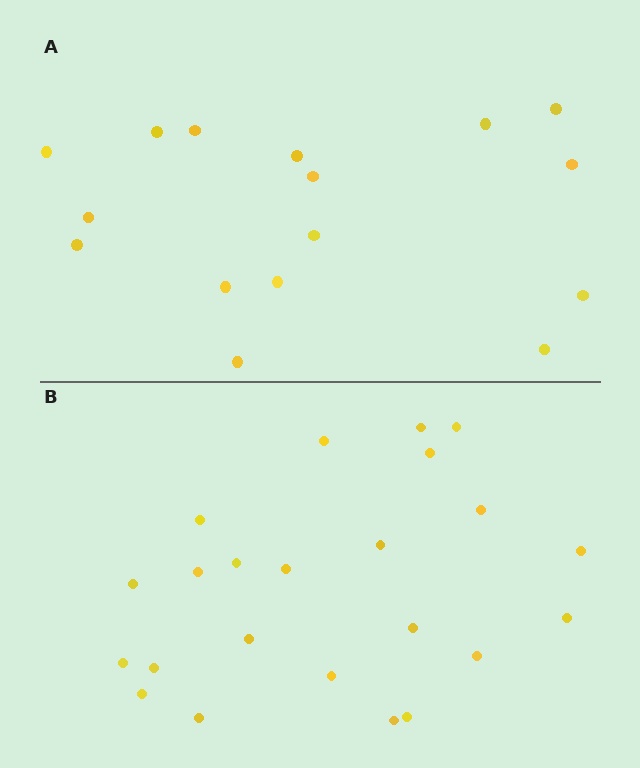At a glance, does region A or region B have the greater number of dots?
Region B (the bottom region) has more dots.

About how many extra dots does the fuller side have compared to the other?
Region B has roughly 8 or so more dots than region A.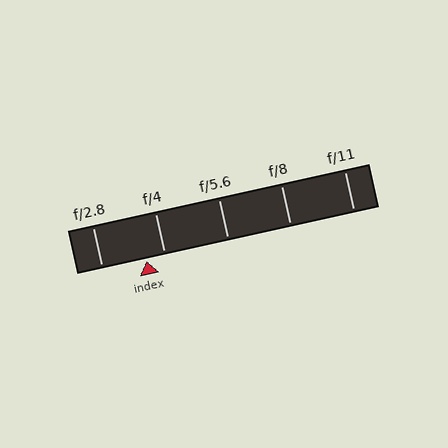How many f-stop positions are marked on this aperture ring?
There are 5 f-stop positions marked.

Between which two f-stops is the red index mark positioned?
The index mark is between f/2.8 and f/4.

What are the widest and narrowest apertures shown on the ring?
The widest aperture shown is f/2.8 and the narrowest is f/11.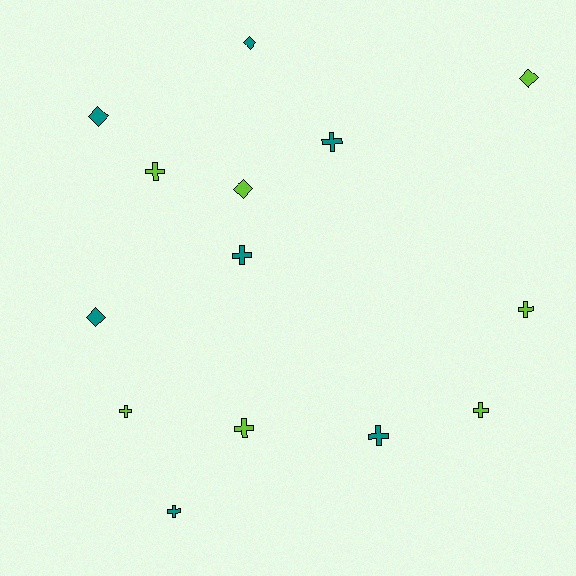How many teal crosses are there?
There are 4 teal crosses.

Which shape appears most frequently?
Cross, with 9 objects.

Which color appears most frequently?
Lime, with 7 objects.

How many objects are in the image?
There are 14 objects.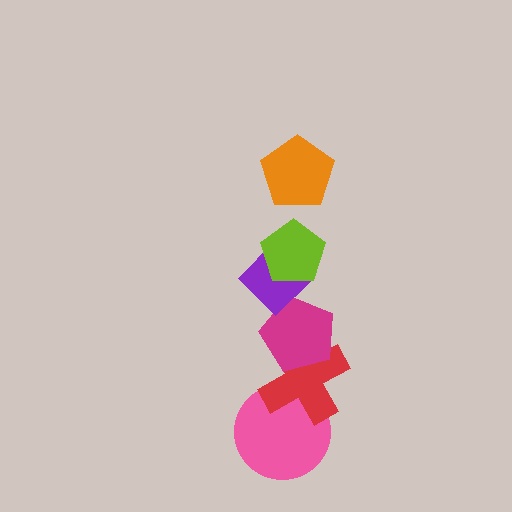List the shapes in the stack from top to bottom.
From top to bottom: the orange pentagon, the lime pentagon, the purple diamond, the magenta pentagon, the red cross, the pink circle.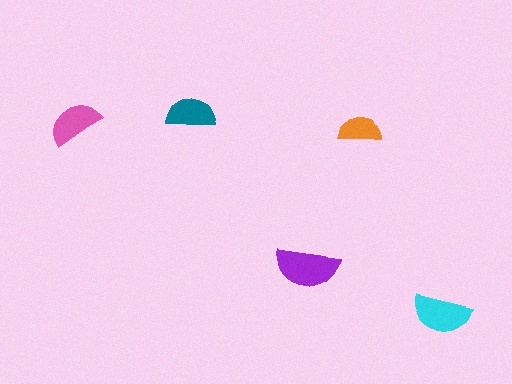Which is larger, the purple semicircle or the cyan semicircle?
The purple one.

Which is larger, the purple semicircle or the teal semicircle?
The purple one.